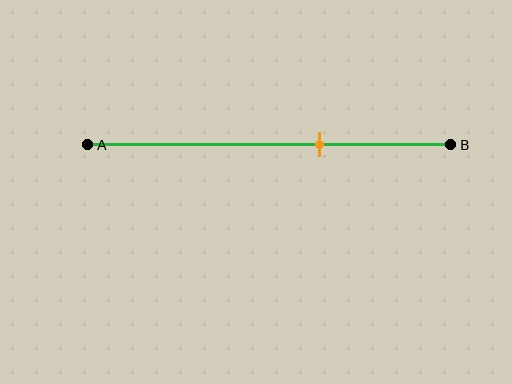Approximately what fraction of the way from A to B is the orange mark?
The orange mark is approximately 65% of the way from A to B.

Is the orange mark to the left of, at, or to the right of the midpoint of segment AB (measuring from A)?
The orange mark is to the right of the midpoint of segment AB.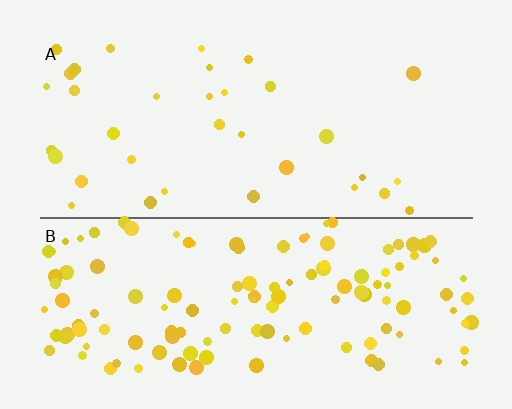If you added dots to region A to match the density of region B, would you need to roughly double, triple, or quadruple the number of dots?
Approximately quadruple.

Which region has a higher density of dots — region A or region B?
B (the bottom).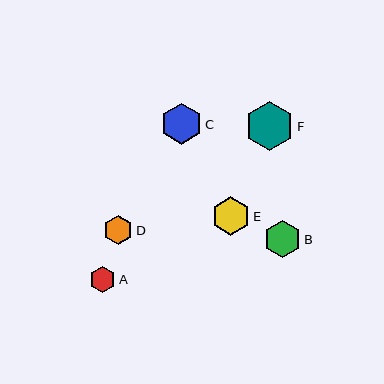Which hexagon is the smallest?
Hexagon A is the smallest with a size of approximately 26 pixels.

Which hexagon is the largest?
Hexagon F is the largest with a size of approximately 49 pixels.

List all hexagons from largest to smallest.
From largest to smallest: F, C, E, B, D, A.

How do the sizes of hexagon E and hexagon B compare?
Hexagon E and hexagon B are approximately the same size.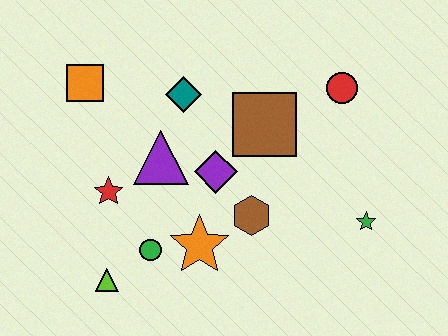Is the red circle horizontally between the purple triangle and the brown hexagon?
No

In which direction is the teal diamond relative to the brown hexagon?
The teal diamond is above the brown hexagon.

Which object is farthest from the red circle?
The lime triangle is farthest from the red circle.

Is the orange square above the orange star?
Yes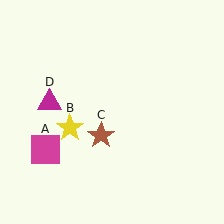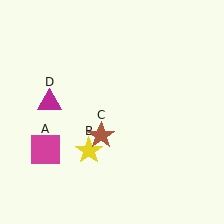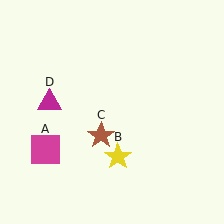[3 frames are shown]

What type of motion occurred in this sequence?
The yellow star (object B) rotated counterclockwise around the center of the scene.